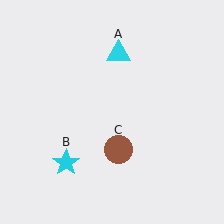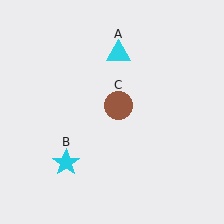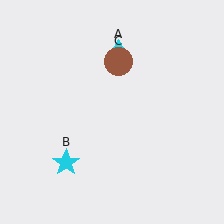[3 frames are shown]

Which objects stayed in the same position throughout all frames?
Cyan triangle (object A) and cyan star (object B) remained stationary.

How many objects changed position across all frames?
1 object changed position: brown circle (object C).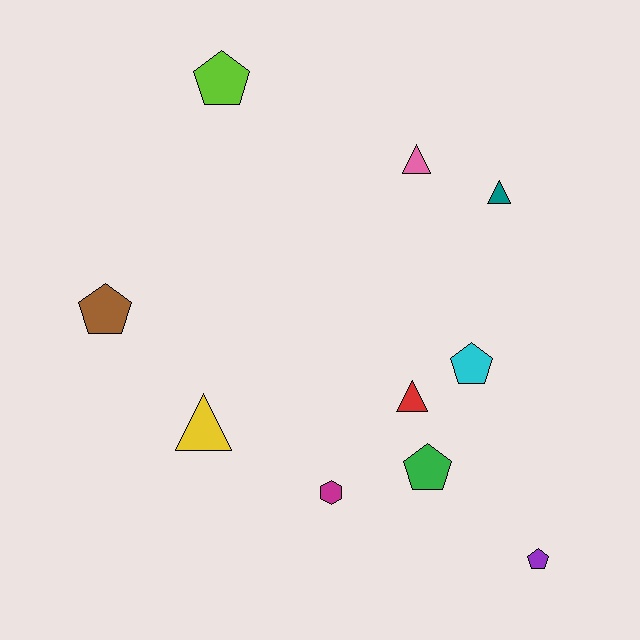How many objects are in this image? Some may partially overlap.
There are 10 objects.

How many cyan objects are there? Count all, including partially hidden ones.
There is 1 cyan object.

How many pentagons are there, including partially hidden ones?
There are 5 pentagons.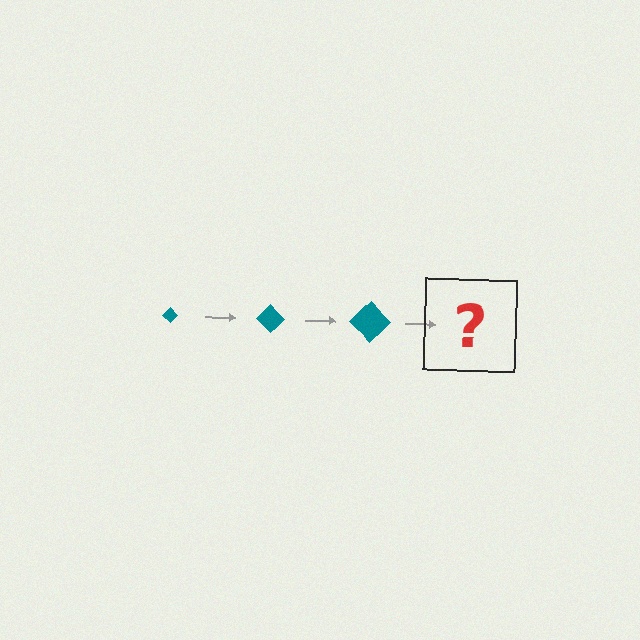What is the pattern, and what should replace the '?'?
The pattern is that the diamond gets progressively larger each step. The '?' should be a teal diamond, larger than the previous one.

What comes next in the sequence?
The next element should be a teal diamond, larger than the previous one.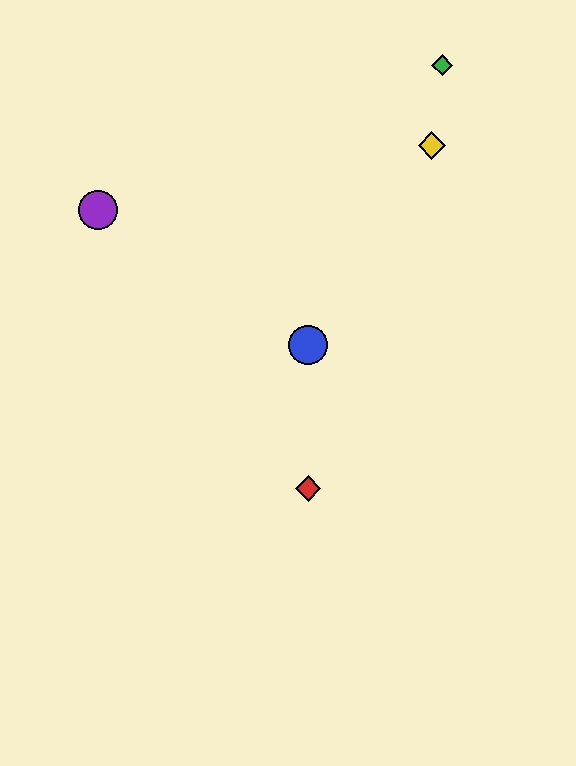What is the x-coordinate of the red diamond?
The red diamond is at x≈308.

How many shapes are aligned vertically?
2 shapes (the red diamond, the blue circle) are aligned vertically.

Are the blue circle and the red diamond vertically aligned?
Yes, both are at x≈308.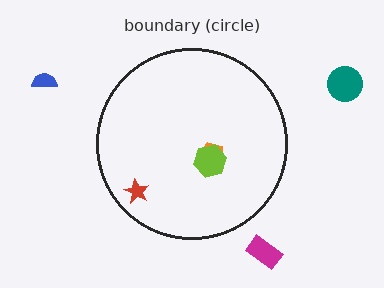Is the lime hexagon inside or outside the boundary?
Inside.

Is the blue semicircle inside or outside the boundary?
Outside.